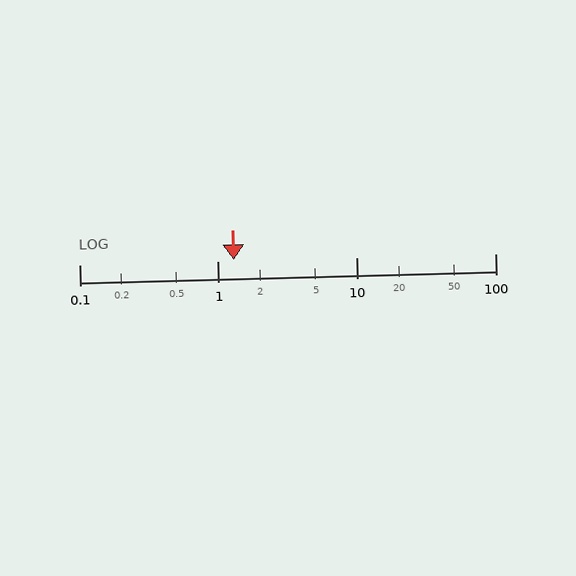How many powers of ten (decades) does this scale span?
The scale spans 3 decades, from 0.1 to 100.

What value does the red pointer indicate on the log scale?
The pointer indicates approximately 1.3.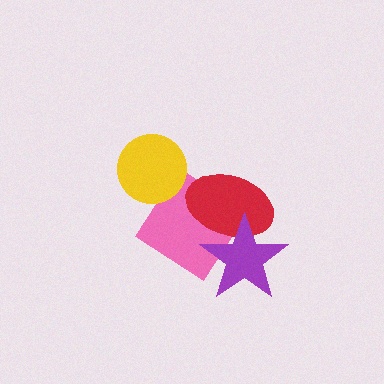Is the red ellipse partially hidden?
Yes, it is partially covered by another shape.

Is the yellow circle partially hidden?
No, no other shape covers it.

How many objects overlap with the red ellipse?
2 objects overlap with the red ellipse.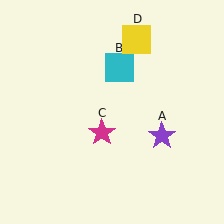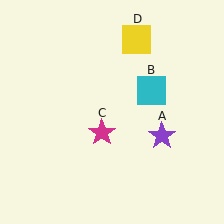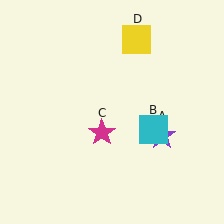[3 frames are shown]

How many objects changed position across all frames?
1 object changed position: cyan square (object B).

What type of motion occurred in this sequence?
The cyan square (object B) rotated clockwise around the center of the scene.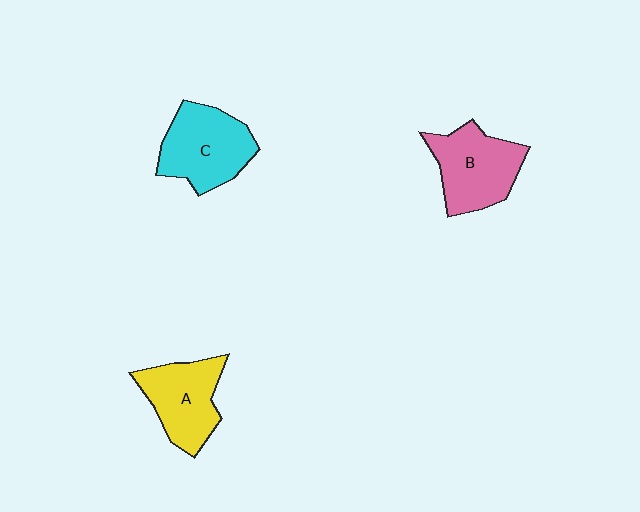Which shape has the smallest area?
Shape A (yellow).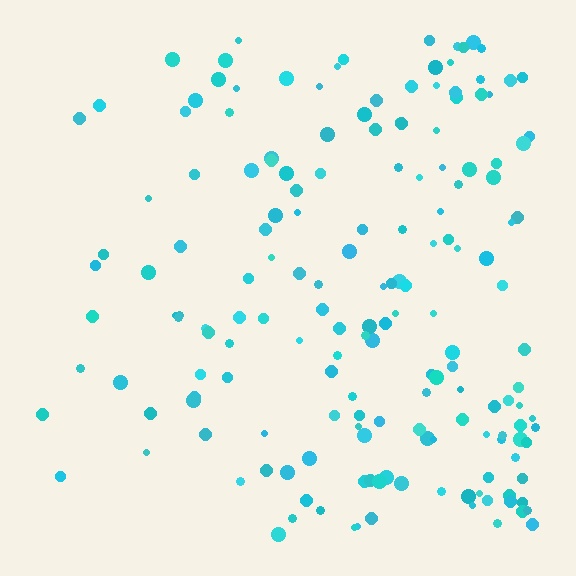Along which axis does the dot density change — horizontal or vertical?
Horizontal.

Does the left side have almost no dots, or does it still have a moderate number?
Still a moderate number, just noticeably fewer than the right.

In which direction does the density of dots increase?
From left to right, with the right side densest.